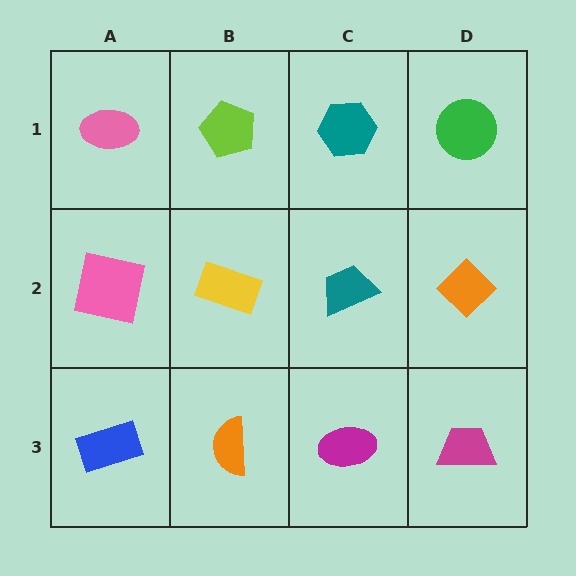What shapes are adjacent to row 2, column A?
A pink ellipse (row 1, column A), a blue rectangle (row 3, column A), a yellow rectangle (row 2, column B).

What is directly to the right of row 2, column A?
A yellow rectangle.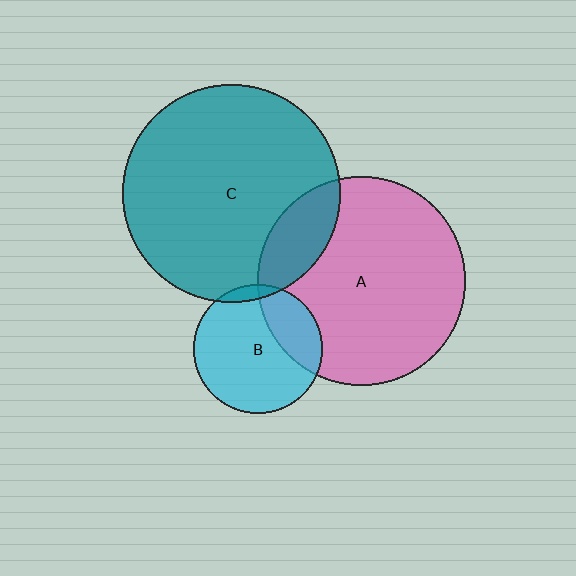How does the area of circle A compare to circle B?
Approximately 2.6 times.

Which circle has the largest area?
Circle C (teal).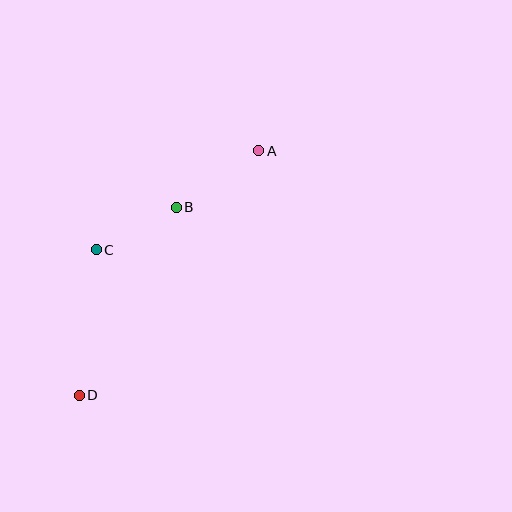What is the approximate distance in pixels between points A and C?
The distance between A and C is approximately 190 pixels.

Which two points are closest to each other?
Points B and C are closest to each other.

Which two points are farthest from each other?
Points A and D are farthest from each other.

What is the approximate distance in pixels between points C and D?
The distance between C and D is approximately 146 pixels.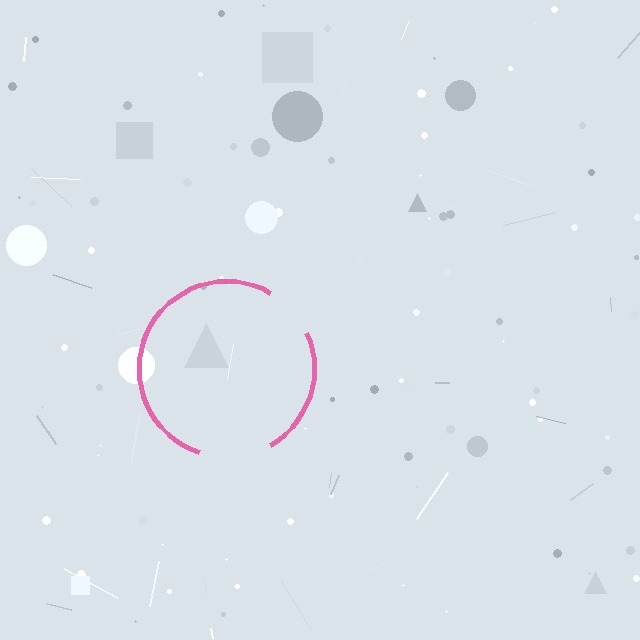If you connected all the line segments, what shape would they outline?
They would outline a circle.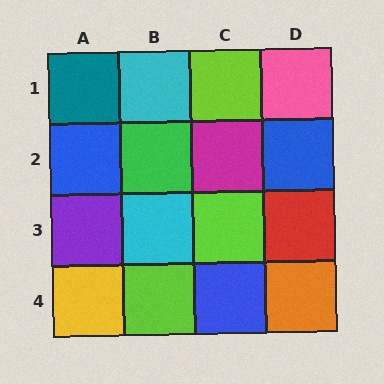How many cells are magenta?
1 cell is magenta.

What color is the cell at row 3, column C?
Lime.